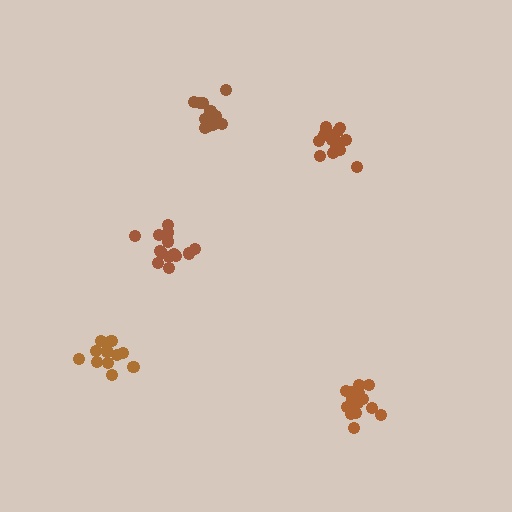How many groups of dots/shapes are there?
There are 5 groups.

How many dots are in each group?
Group 1: 15 dots, Group 2: 16 dots, Group 3: 13 dots, Group 4: 12 dots, Group 5: 15 dots (71 total).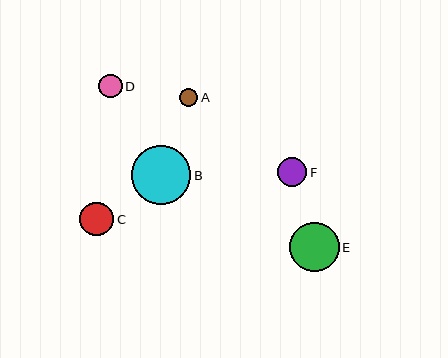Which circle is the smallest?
Circle A is the smallest with a size of approximately 18 pixels.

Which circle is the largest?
Circle B is the largest with a size of approximately 59 pixels.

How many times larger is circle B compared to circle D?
Circle B is approximately 2.5 times the size of circle D.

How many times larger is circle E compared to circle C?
Circle E is approximately 1.5 times the size of circle C.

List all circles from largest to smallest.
From largest to smallest: B, E, C, F, D, A.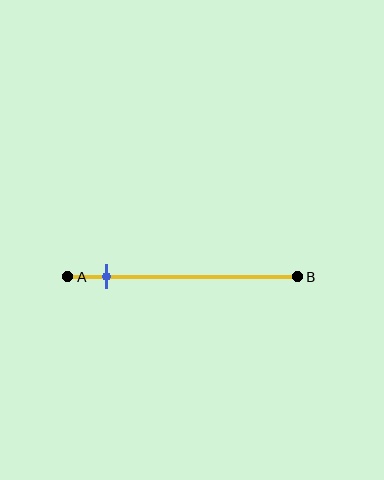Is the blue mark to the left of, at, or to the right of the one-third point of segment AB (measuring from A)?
The blue mark is to the left of the one-third point of segment AB.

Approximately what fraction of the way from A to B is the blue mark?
The blue mark is approximately 15% of the way from A to B.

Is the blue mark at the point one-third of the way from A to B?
No, the mark is at about 15% from A, not at the 33% one-third point.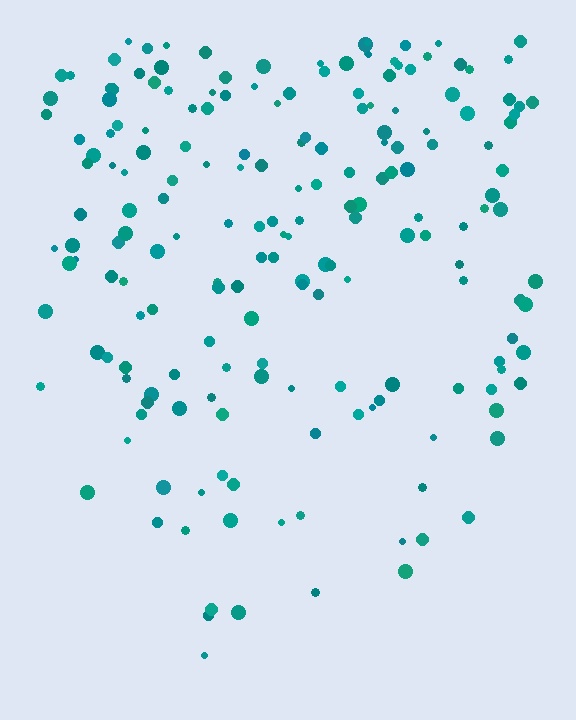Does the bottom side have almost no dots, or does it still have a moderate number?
Still a moderate number, just noticeably fewer than the top.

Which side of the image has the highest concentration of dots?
The top.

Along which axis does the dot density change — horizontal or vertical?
Vertical.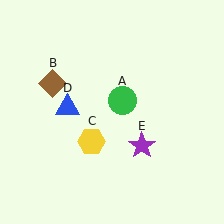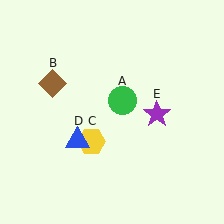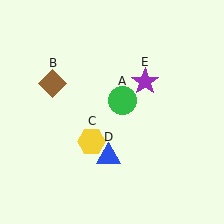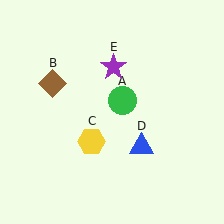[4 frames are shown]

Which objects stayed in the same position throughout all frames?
Green circle (object A) and brown diamond (object B) and yellow hexagon (object C) remained stationary.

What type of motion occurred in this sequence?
The blue triangle (object D), purple star (object E) rotated counterclockwise around the center of the scene.